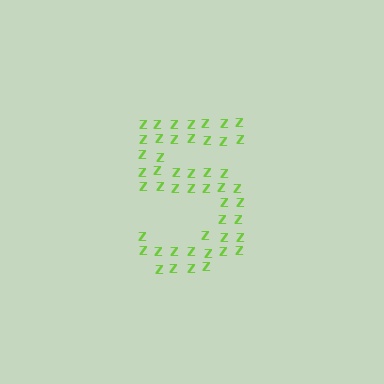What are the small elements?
The small elements are letter Z's.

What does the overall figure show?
The overall figure shows the digit 5.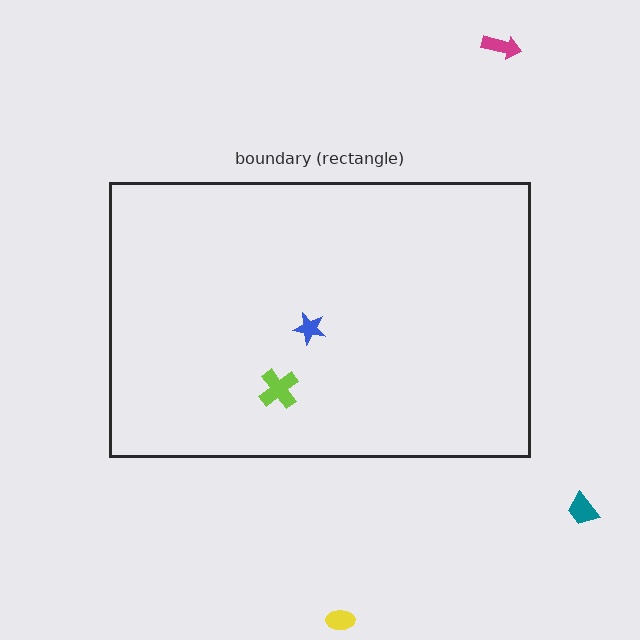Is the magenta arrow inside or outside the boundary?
Outside.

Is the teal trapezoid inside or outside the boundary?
Outside.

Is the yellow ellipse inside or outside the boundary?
Outside.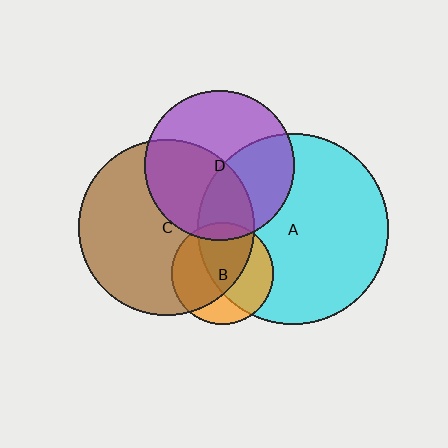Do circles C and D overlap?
Yes.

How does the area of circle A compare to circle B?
Approximately 3.5 times.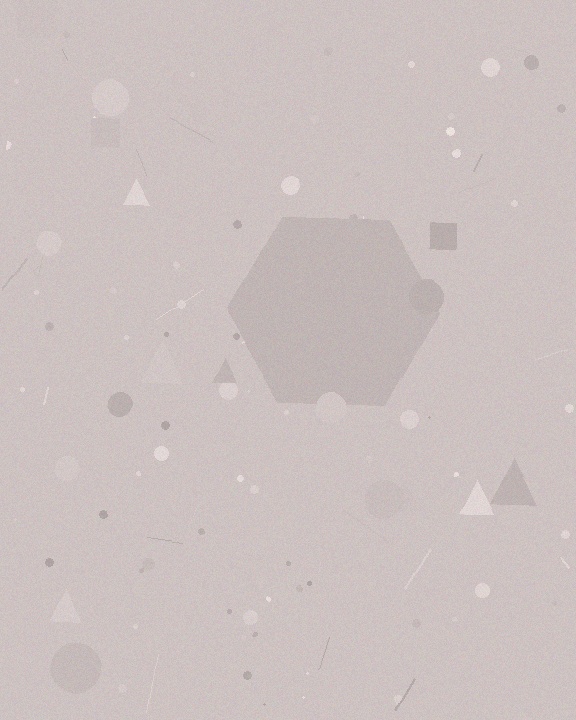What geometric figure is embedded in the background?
A hexagon is embedded in the background.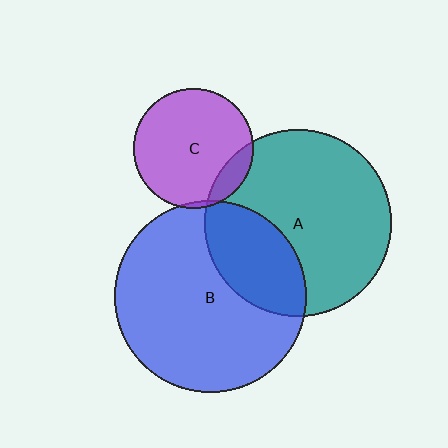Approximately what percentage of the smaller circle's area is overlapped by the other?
Approximately 5%.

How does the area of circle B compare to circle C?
Approximately 2.6 times.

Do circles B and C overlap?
Yes.